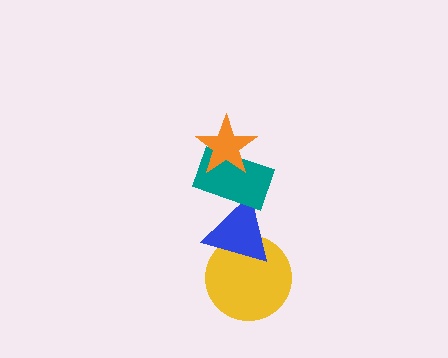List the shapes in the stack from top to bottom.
From top to bottom: the orange star, the teal rectangle, the blue triangle, the yellow circle.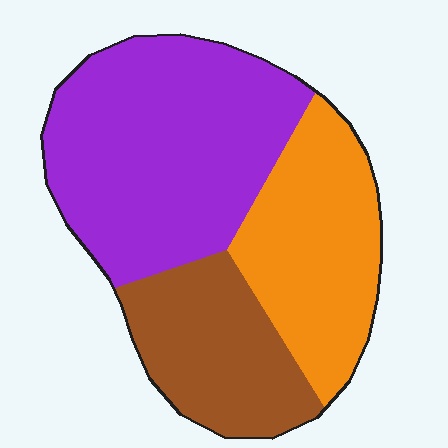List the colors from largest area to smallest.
From largest to smallest: purple, orange, brown.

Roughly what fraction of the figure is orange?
Orange covers roughly 30% of the figure.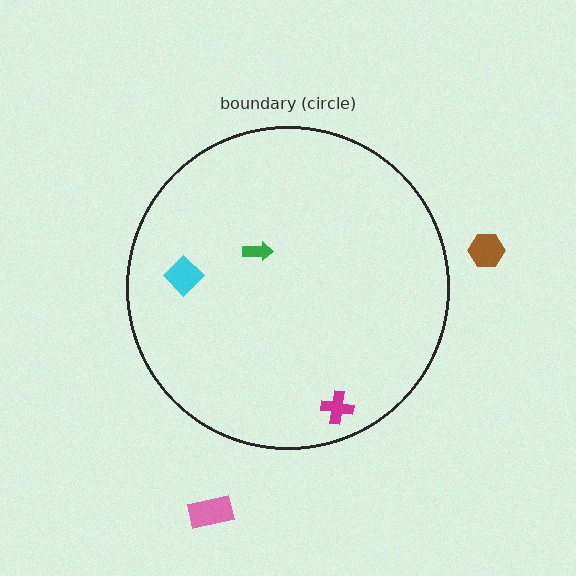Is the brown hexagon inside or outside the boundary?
Outside.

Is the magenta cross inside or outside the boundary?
Inside.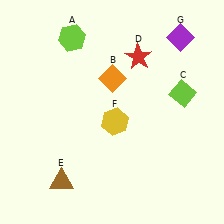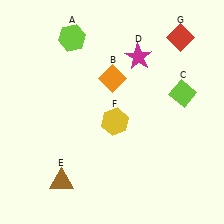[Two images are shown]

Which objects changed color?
D changed from red to magenta. G changed from purple to red.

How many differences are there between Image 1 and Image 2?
There are 2 differences between the two images.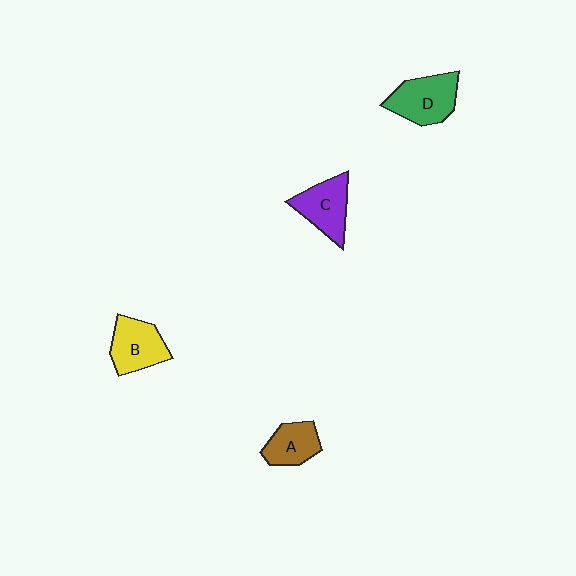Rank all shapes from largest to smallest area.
From largest to smallest: D (green), C (purple), B (yellow), A (brown).